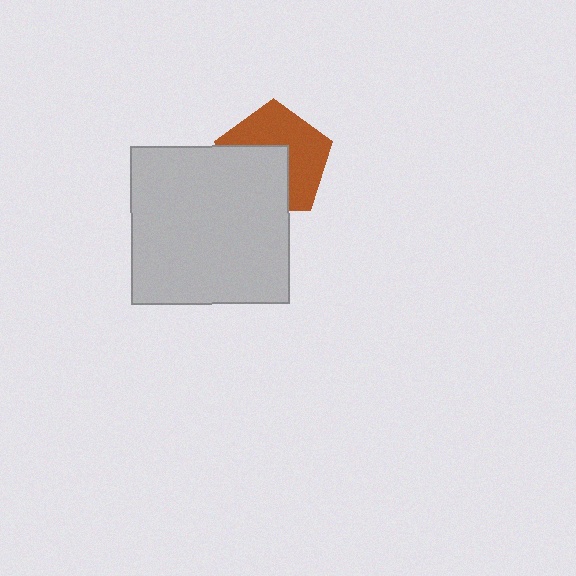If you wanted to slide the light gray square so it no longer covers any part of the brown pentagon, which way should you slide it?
Slide it toward the lower-left — that is the most direct way to separate the two shapes.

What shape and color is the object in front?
The object in front is a light gray square.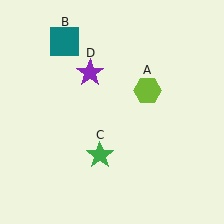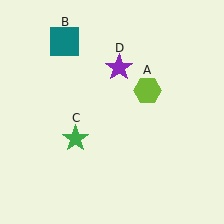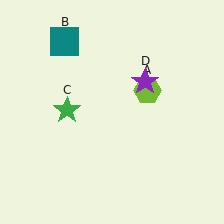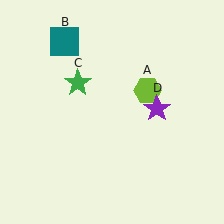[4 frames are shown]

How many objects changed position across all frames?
2 objects changed position: green star (object C), purple star (object D).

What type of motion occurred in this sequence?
The green star (object C), purple star (object D) rotated clockwise around the center of the scene.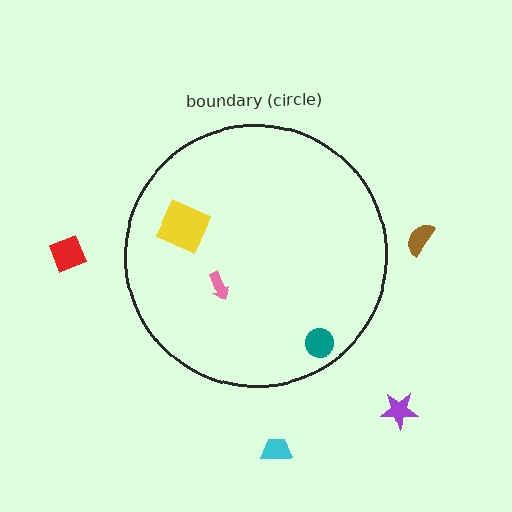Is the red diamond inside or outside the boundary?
Outside.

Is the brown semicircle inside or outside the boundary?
Outside.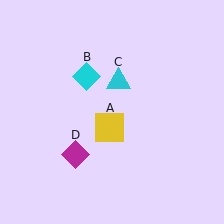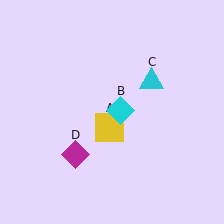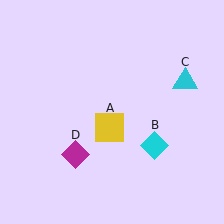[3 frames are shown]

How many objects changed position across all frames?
2 objects changed position: cyan diamond (object B), cyan triangle (object C).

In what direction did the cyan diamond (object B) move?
The cyan diamond (object B) moved down and to the right.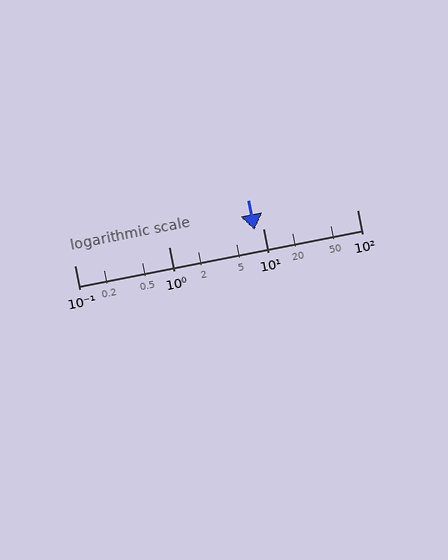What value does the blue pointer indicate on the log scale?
The pointer indicates approximately 8.1.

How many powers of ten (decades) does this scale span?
The scale spans 3 decades, from 0.1 to 100.